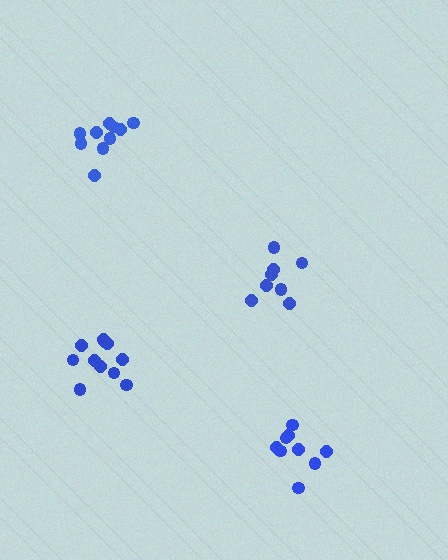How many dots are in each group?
Group 1: 8 dots, Group 2: 9 dots, Group 3: 10 dots, Group 4: 11 dots (38 total).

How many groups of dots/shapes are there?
There are 4 groups.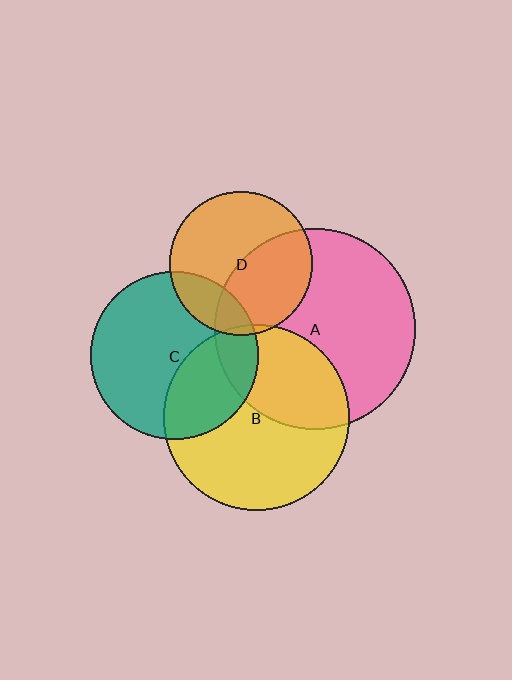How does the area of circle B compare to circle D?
Approximately 1.7 times.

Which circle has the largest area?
Circle A (pink).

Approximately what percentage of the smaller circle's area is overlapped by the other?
Approximately 35%.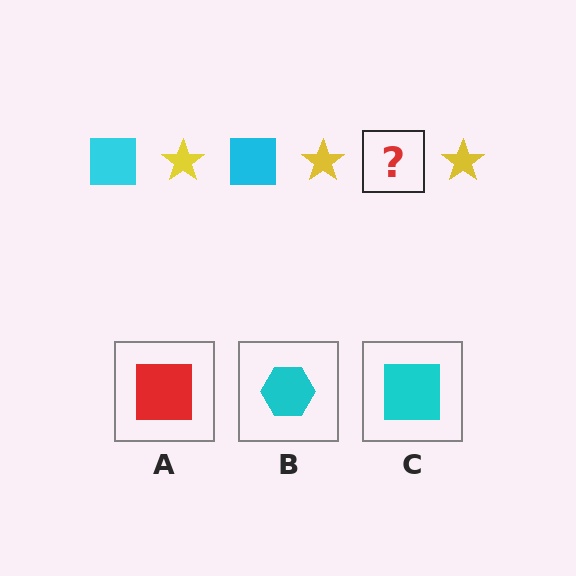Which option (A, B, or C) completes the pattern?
C.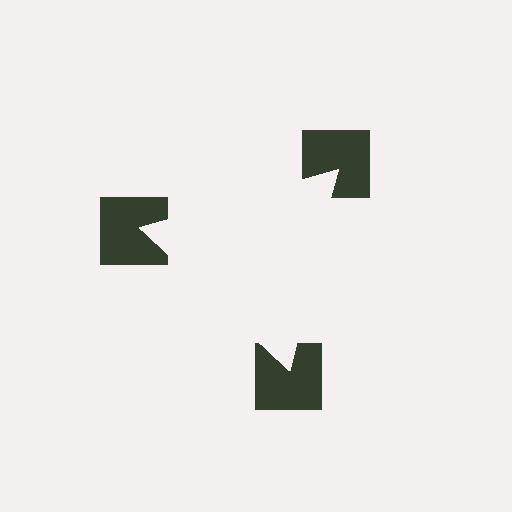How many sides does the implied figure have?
3 sides.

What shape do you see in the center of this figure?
An illusory triangle — its edges are inferred from the aligned wedge cuts in the notched squares, not physically drawn.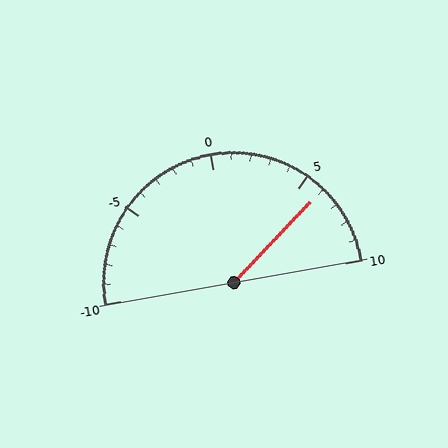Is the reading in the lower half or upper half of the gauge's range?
The reading is in the upper half of the range (-10 to 10).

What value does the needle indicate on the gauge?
The needle indicates approximately 6.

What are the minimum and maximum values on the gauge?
The gauge ranges from -10 to 10.